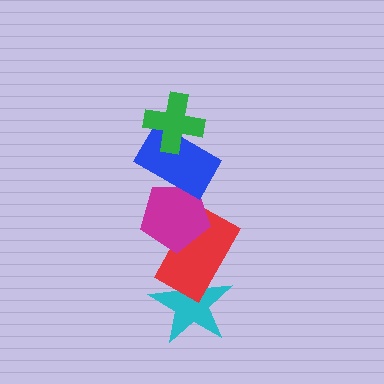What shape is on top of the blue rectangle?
The green cross is on top of the blue rectangle.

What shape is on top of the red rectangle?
The magenta pentagon is on top of the red rectangle.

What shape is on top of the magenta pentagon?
The blue rectangle is on top of the magenta pentagon.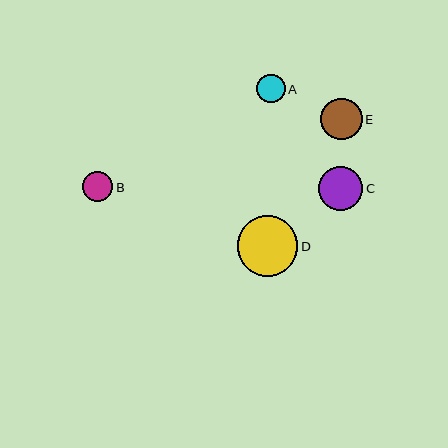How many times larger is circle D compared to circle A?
Circle D is approximately 2.1 times the size of circle A.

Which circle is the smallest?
Circle A is the smallest with a size of approximately 28 pixels.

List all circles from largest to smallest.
From largest to smallest: D, C, E, B, A.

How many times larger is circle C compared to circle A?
Circle C is approximately 1.6 times the size of circle A.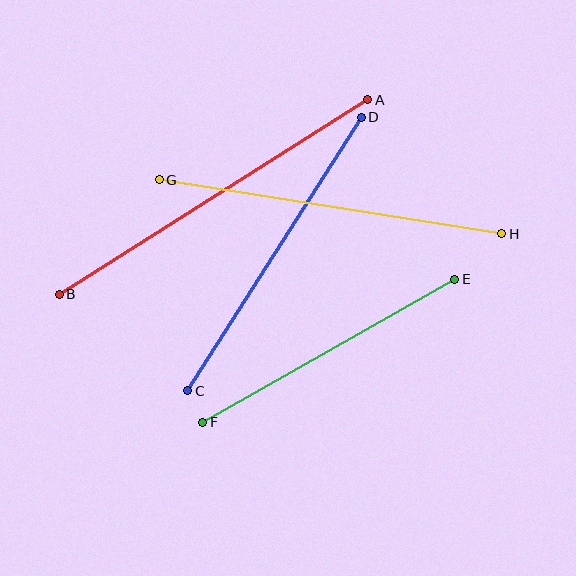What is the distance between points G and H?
The distance is approximately 346 pixels.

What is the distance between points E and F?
The distance is approximately 290 pixels.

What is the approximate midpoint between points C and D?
The midpoint is at approximately (275, 254) pixels.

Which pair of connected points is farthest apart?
Points A and B are farthest apart.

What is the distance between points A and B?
The distance is approximately 365 pixels.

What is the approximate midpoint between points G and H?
The midpoint is at approximately (330, 207) pixels.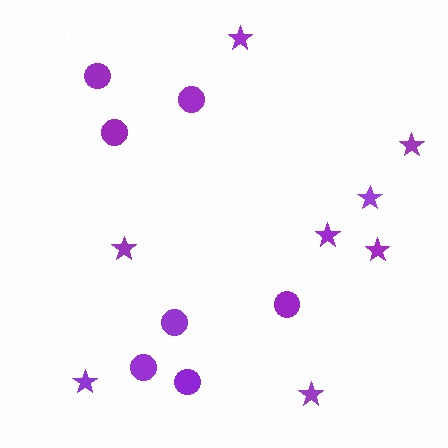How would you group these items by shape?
There are 2 groups: one group of circles (7) and one group of stars (8).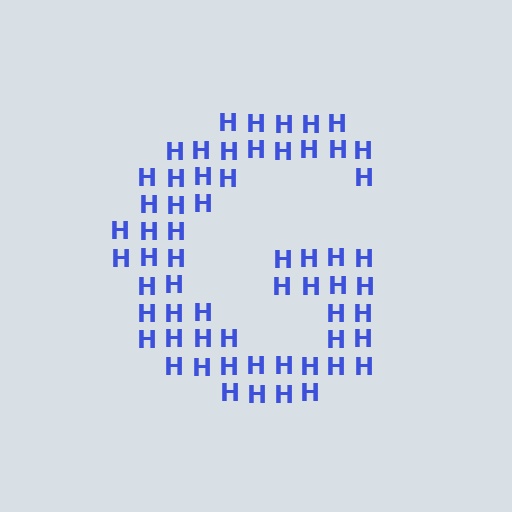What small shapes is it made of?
It is made of small letter H's.